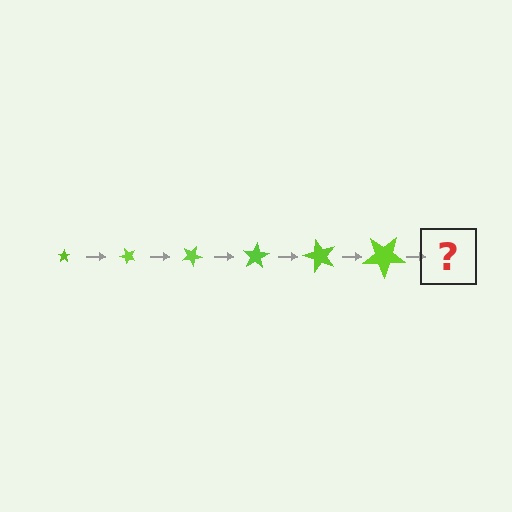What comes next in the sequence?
The next element should be a star, larger than the previous one and rotated 300 degrees from the start.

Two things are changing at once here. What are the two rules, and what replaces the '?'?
The two rules are that the star grows larger each step and it rotates 50 degrees each step. The '?' should be a star, larger than the previous one and rotated 300 degrees from the start.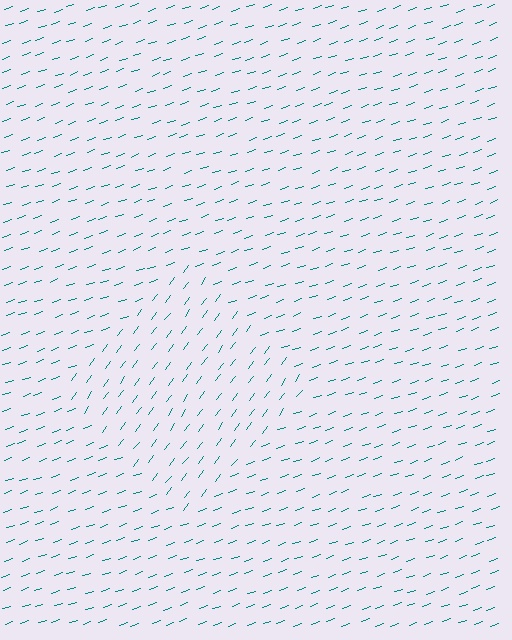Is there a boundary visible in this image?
Yes, there is a texture boundary formed by a change in line orientation.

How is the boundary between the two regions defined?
The boundary is defined purely by a change in line orientation (approximately 35 degrees difference). All lines are the same color and thickness.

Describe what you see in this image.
The image is filled with small teal line segments. A diamond region in the image has lines oriented differently from the surrounding lines, creating a visible texture boundary.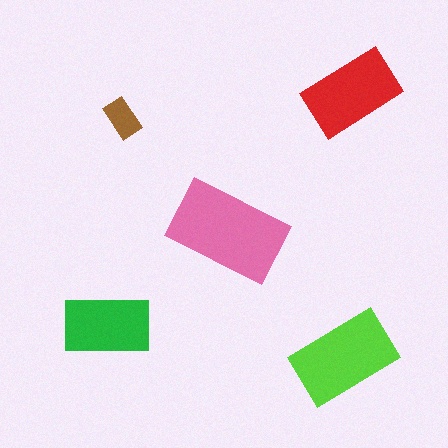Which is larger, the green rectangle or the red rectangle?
The red one.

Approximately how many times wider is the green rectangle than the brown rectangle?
About 2 times wider.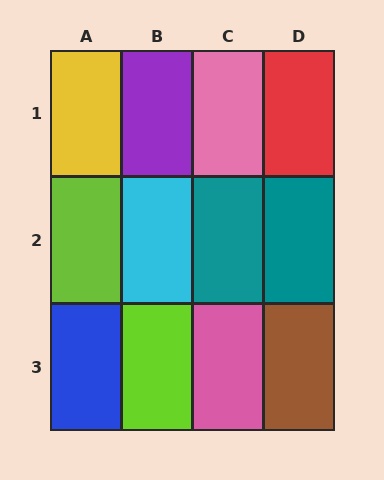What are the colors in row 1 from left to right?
Yellow, purple, pink, red.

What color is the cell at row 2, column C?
Teal.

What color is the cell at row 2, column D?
Teal.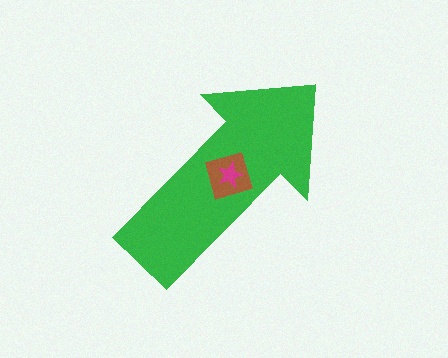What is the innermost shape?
The magenta star.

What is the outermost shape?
The green arrow.